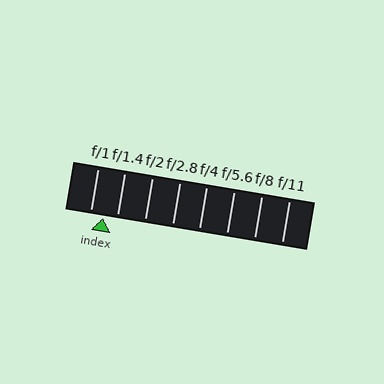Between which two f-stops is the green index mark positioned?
The index mark is between f/1 and f/1.4.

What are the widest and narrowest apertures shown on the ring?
The widest aperture shown is f/1 and the narrowest is f/11.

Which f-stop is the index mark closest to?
The index mark is closest to f/1.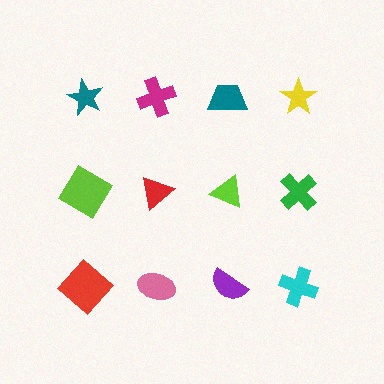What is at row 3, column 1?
A red diamond.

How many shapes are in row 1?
4 shapes.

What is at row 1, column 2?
A magenta cross.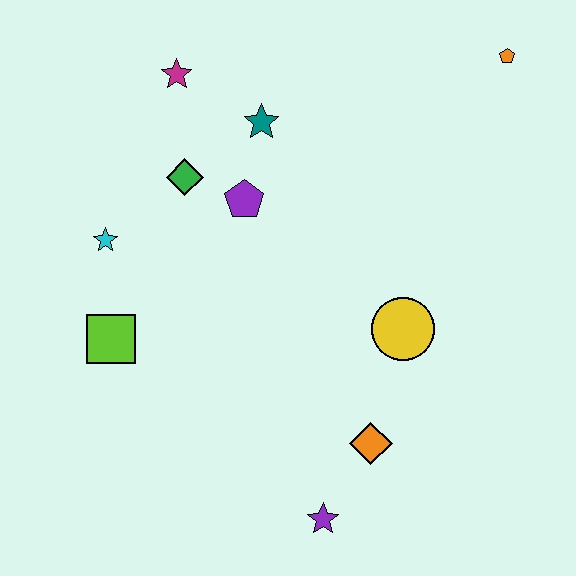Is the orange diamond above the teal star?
No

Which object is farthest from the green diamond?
The purple star is farthest from the green diamond.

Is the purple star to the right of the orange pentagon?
No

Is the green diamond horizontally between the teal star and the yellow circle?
No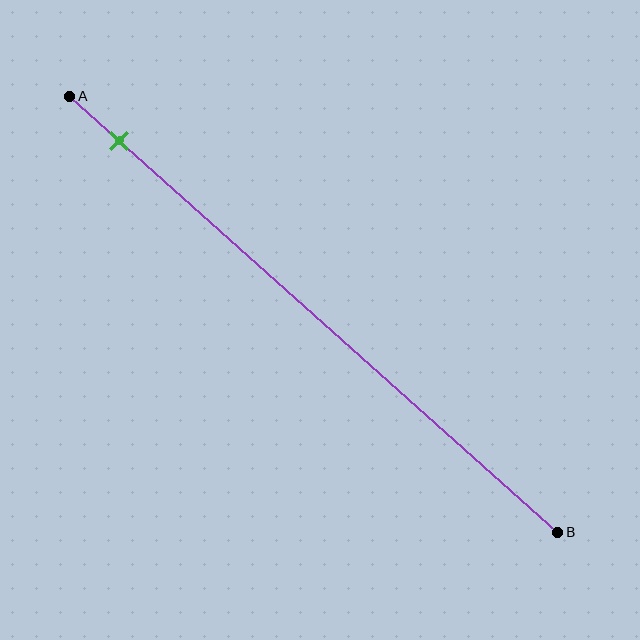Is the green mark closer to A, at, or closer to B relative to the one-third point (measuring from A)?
The green mark is closer to point A than the one-third point of segment AB.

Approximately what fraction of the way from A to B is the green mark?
The green mark is approximately 10% of the way from A to B.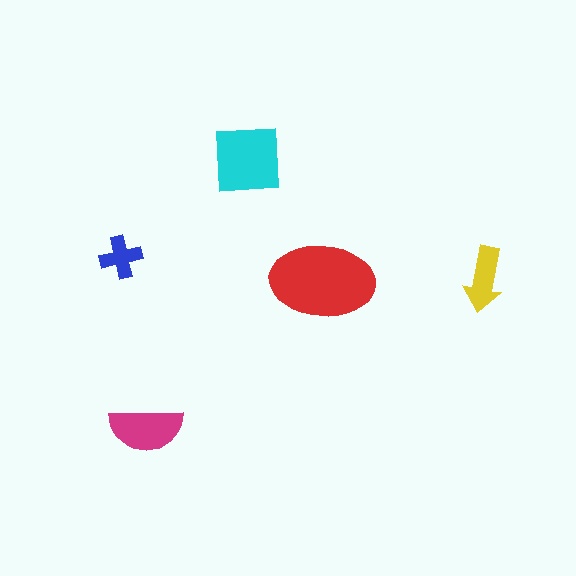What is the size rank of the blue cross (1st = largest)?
5th.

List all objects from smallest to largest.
The blue cross, the yellow arrow, the magenta semicircle, the cyan square, the red ellipse.